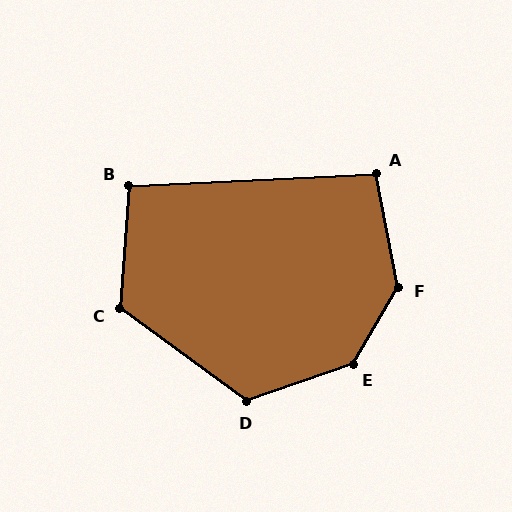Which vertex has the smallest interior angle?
B, at approximately 97 degrees.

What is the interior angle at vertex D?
Approximately 125 degrees (obtuse).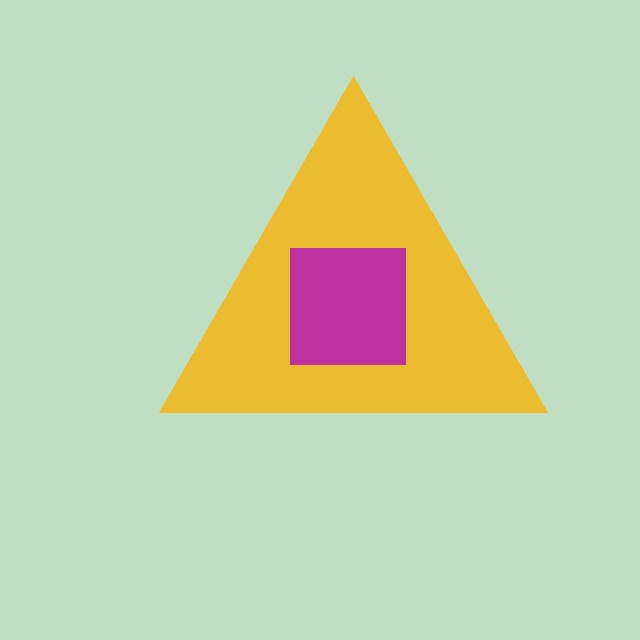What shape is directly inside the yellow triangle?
The magenta square.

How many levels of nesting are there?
2.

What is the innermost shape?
The magenta square.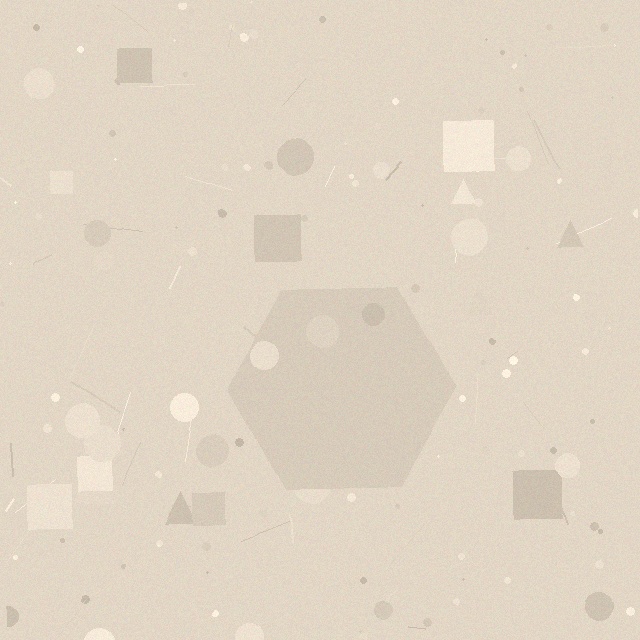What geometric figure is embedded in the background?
A hexagon is embedded in the background.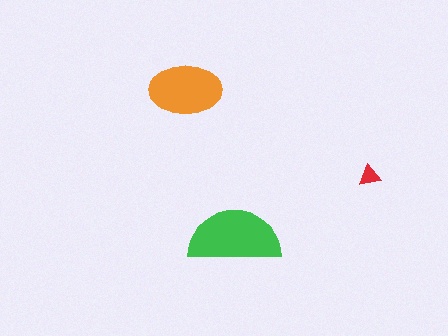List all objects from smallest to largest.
The red triangle, the orange ellipse, the green semicircle.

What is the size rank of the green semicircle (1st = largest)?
1st.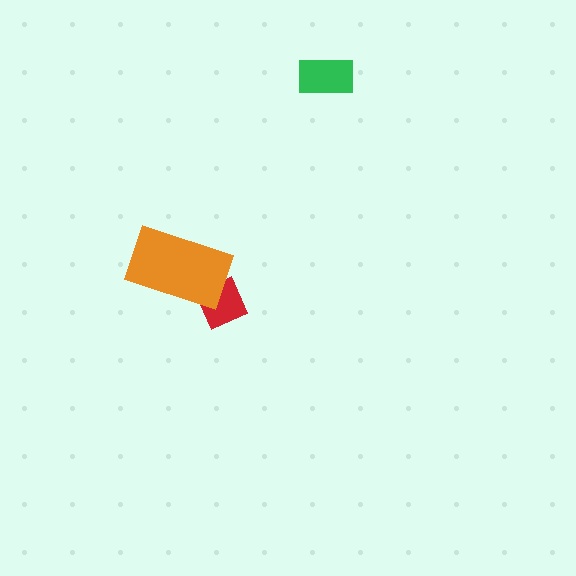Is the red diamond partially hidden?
Yes, it is partially covered by another shape.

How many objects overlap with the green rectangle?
0 objects overlap with the green rectangle.